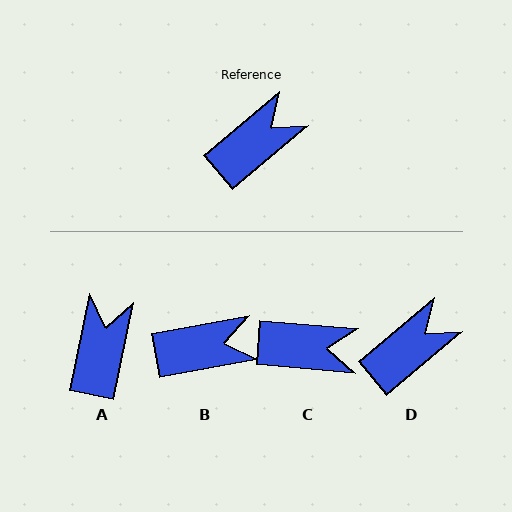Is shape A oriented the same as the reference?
No, it is off by about 38 degrees.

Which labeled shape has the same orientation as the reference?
D.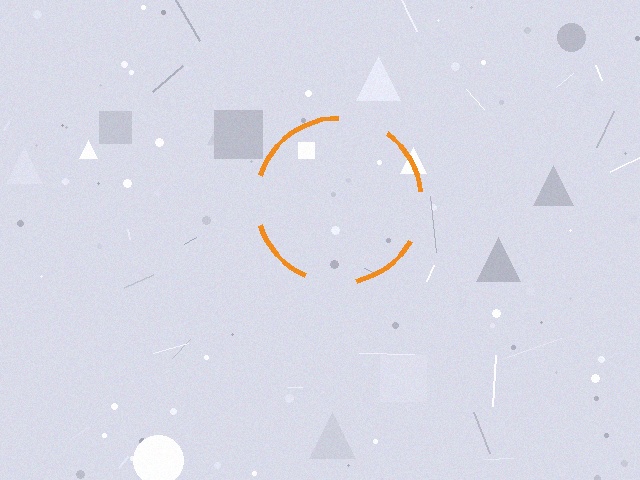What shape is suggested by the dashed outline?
The dashed outline suggests a circle.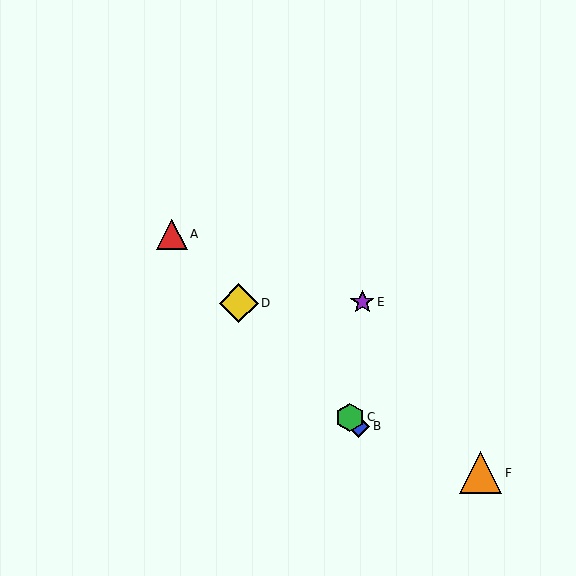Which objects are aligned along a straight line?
Objects A, B, C, D are aligned along a straight line.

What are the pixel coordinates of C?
Object C is at (350, 417).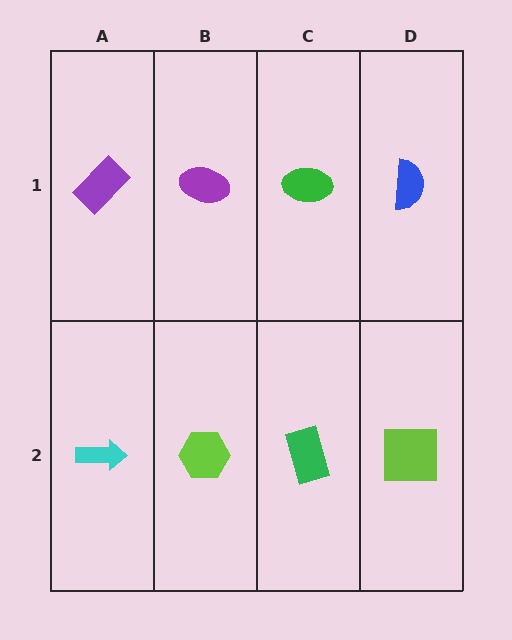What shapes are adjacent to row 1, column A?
A cyan arrow (row 2, column A), a purple ellipse (row 1, column B).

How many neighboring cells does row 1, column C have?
3.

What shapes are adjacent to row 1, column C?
A green rectangle (row 2, column C), a purple ellipse (row 1, column B), a blue semicircle (row 1, column D).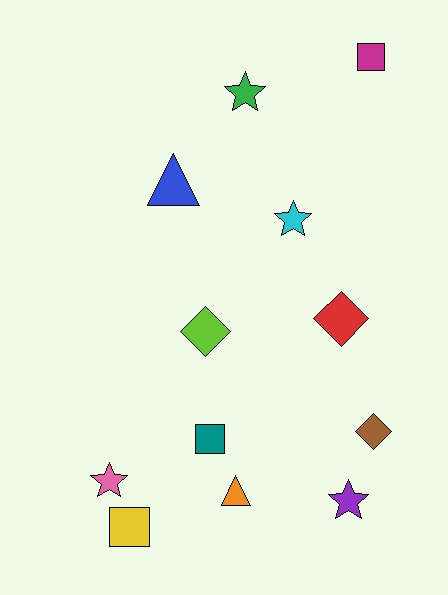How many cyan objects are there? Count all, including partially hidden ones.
There is 1 cyan object.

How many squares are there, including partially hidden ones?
There are 3 squares.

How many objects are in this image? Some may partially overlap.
There are 12 objects.